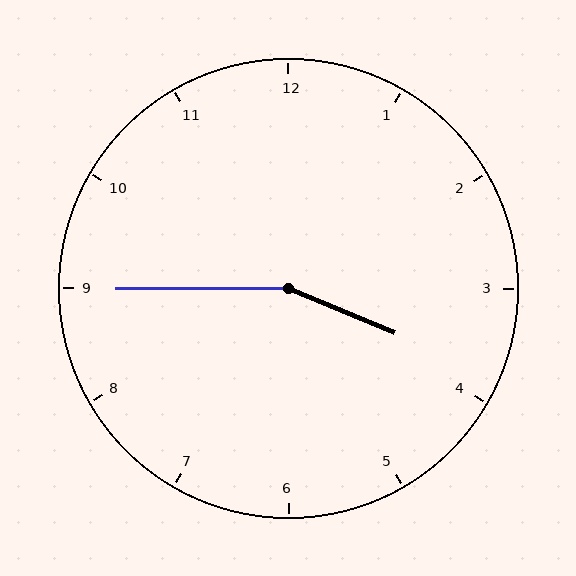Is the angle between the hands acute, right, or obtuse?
It is obtuse.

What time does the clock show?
3:45.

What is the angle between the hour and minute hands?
Approximately 158 degrees.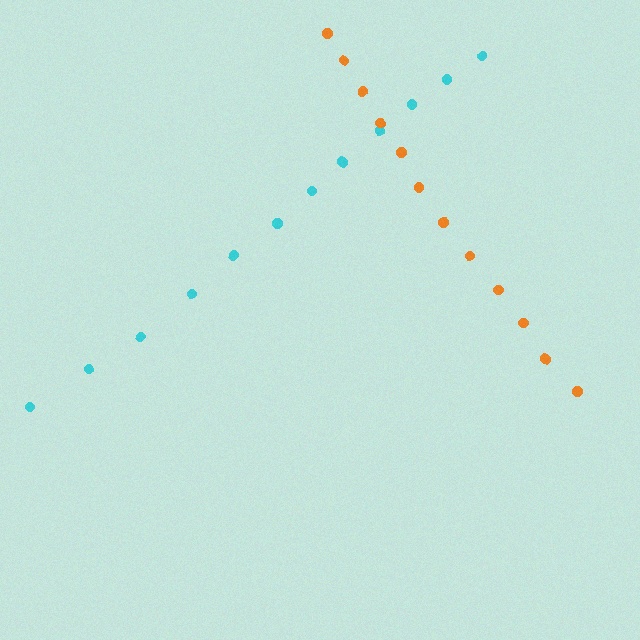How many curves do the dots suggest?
There are 2 distinct paths.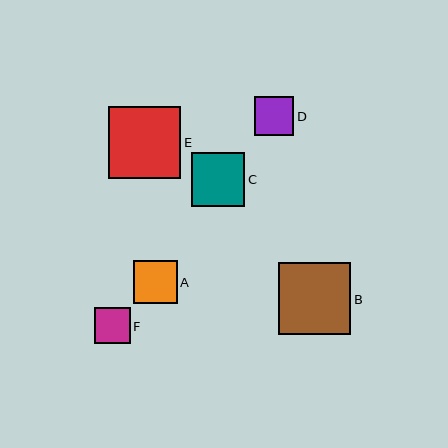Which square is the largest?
Square B is the largest with a size of approximately 72 pixels.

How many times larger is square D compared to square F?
Square D is approximately 1.1 times the size of square F.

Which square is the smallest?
Square F is the smallest with a size of approximately 36 pixels.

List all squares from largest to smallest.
From largest to smallest: B, E, C, A, D, F.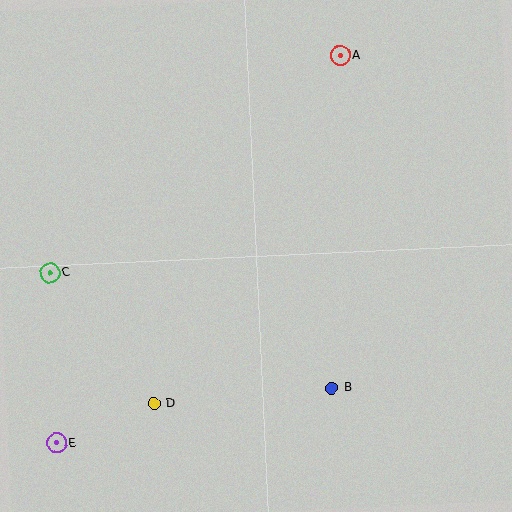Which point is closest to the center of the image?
Point B at (332, 388) is closest to the center.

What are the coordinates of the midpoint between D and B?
The midpoint between D and B is at (243, 396).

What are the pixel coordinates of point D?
Point D is at (154, 404).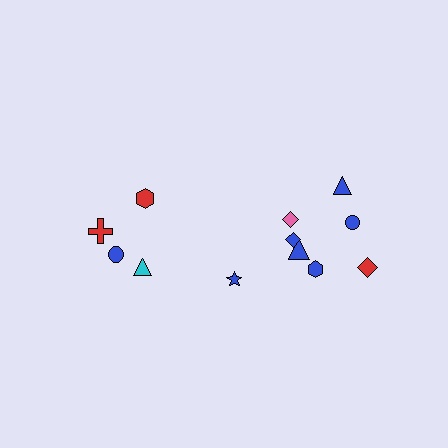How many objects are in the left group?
There are 4 objects.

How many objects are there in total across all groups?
There are 12 objects.